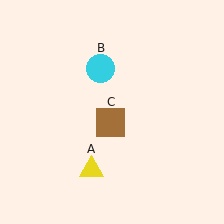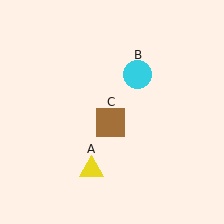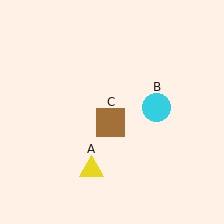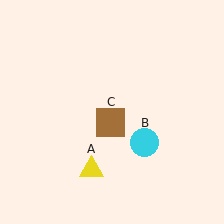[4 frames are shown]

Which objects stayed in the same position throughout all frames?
Yellow triangle (object A) and brown square (object C) remained stationary.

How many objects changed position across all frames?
1 object changed position: cyan circle (object B).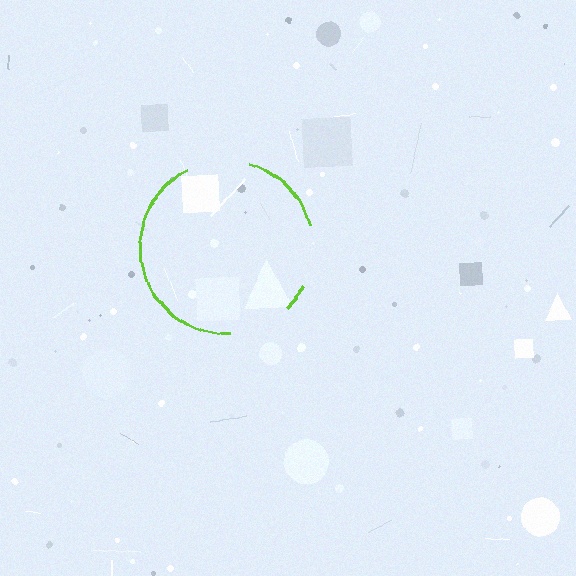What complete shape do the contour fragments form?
The contour fragments form a circle.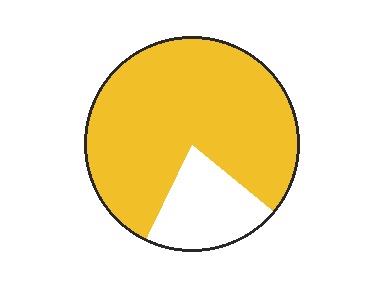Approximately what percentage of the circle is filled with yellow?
Approximately 80%.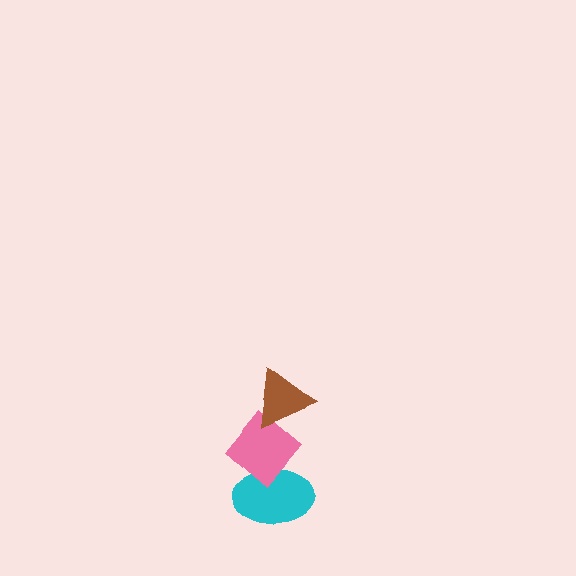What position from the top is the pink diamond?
The pink diamond is 2nd from the top.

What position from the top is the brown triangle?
The brown triangle is 1st from the top.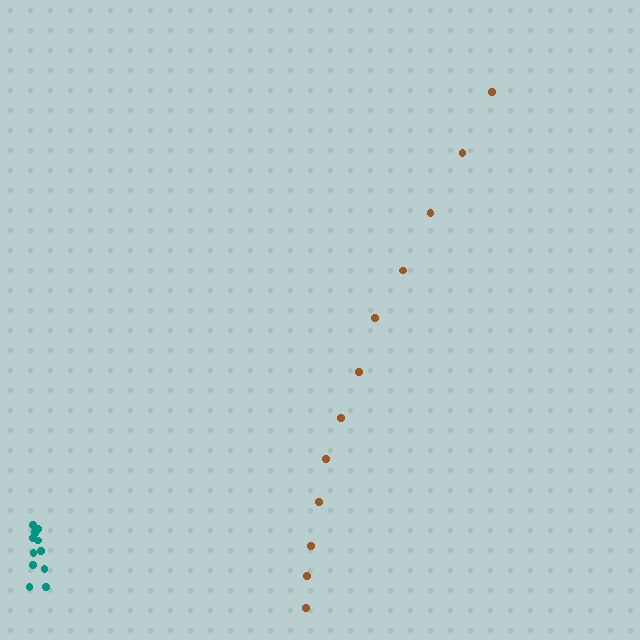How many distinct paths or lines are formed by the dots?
There are 2 distinct paths.